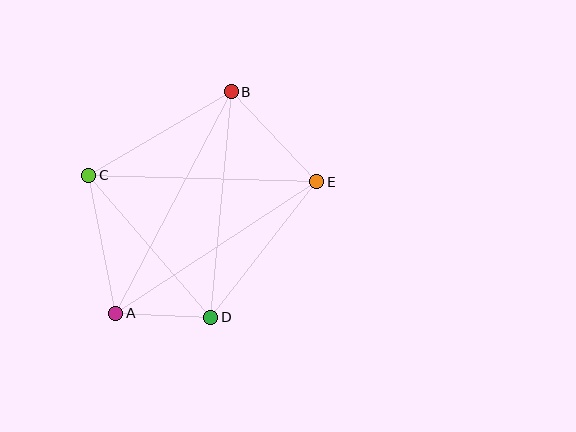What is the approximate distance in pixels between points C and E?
The distance between C and E is approximately 229 pixels.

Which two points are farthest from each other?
Points A and B are farthest from each other.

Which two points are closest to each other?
Points A and D are closest to each other.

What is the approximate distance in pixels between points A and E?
The distance between A and E is approximately 241 pixels.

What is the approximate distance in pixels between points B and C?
The distance between B and C is approximately 165 pixels.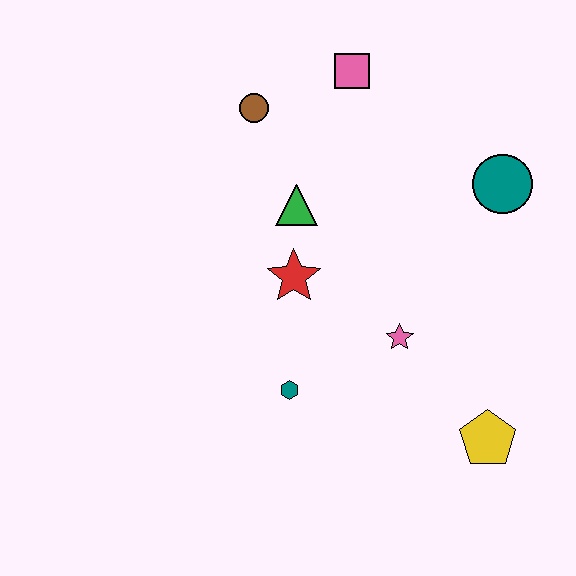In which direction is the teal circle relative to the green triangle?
The teal circle is to the right of the green triangle.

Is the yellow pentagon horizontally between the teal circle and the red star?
Yes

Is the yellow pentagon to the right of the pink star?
Yes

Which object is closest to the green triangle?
The red star is closest to the green triangle.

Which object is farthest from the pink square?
The yellow pentagon is farthest from the pink square.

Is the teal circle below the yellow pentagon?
No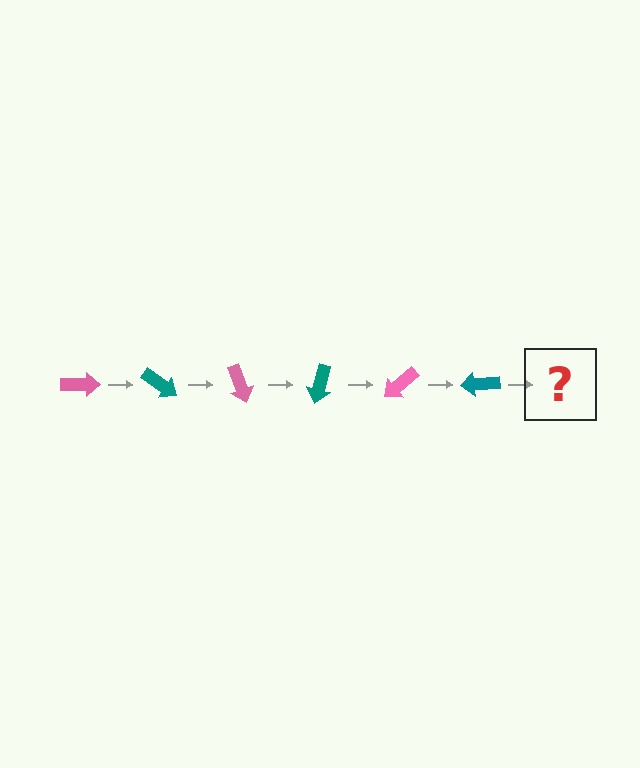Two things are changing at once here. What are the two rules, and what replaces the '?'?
The two rules are that it rotates 35 degrees each step and the color cycles through pink and teal. The '?' should be a pink arrow, rotated 210 degrees from the start.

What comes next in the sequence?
The next element should be a pink arrow, rotated 210 degrees from the start.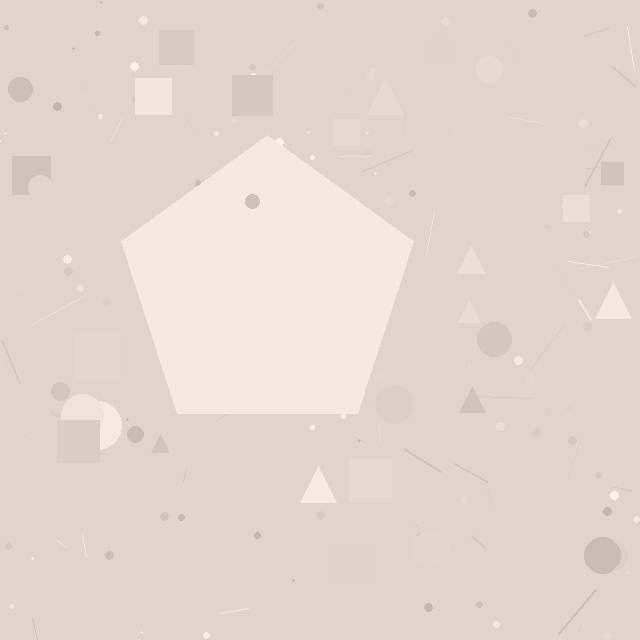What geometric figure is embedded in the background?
A pentagon is embedded in the background.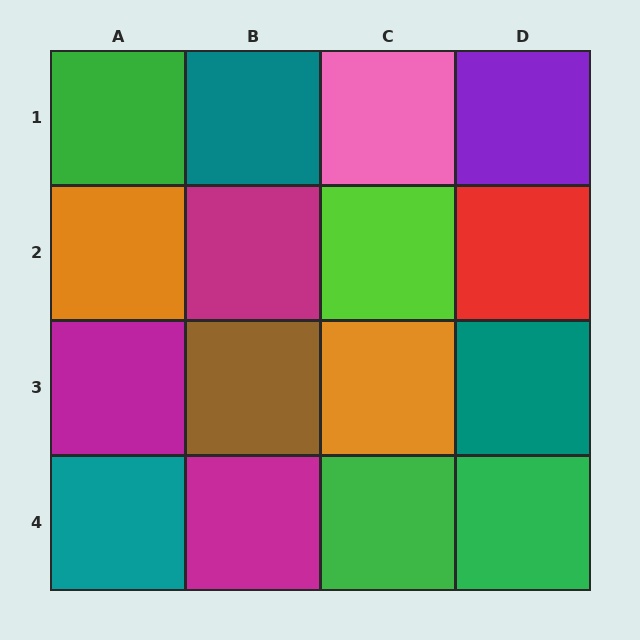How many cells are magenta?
3 cells are magenta.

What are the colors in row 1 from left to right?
Green, teal, pink, purple.